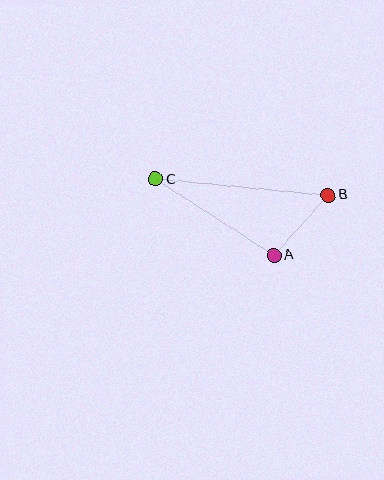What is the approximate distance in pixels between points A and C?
The distance between A and C is approximately 141 pixels.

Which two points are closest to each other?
Points A and B are closest to each other.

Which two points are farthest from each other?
Points B and C are farthest from each other.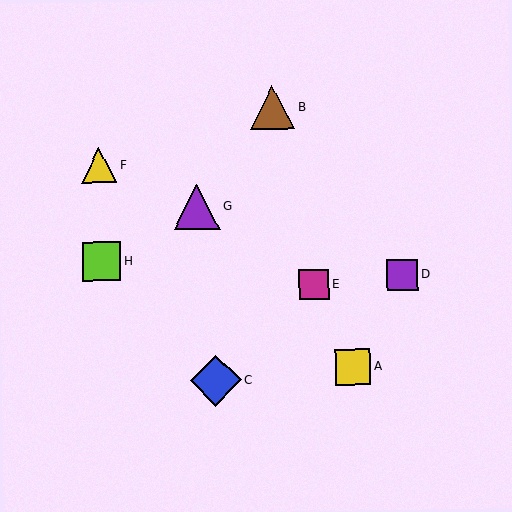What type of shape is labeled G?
Shape G is a purple triangle.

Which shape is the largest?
The blue diamond (labeled C) is the largest.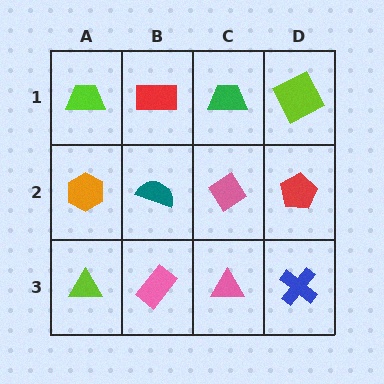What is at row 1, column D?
A lime square.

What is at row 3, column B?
A pink rectangle.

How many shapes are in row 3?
4 shapes.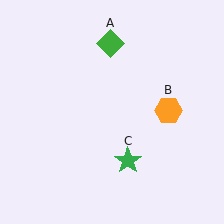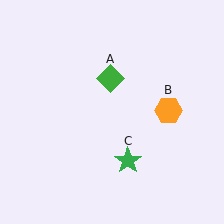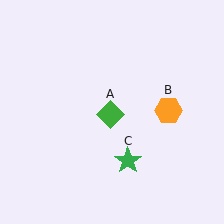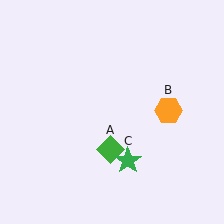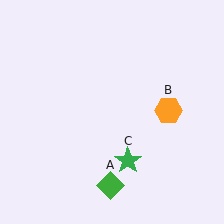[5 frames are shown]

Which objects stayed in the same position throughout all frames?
Orange hexagon (object B) and green star (object C) remained stationary.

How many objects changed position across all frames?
1 object changed position: green diamond (object A).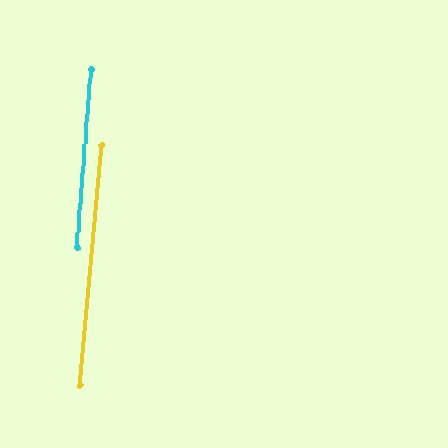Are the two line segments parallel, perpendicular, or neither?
Parallel — their directions differ by only 0.8°.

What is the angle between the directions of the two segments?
Approximately 1 degree.